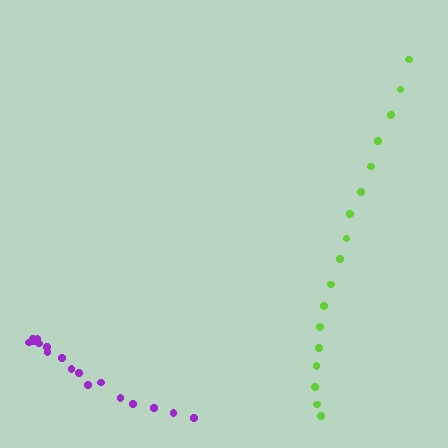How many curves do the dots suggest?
There are 2 distinct paths.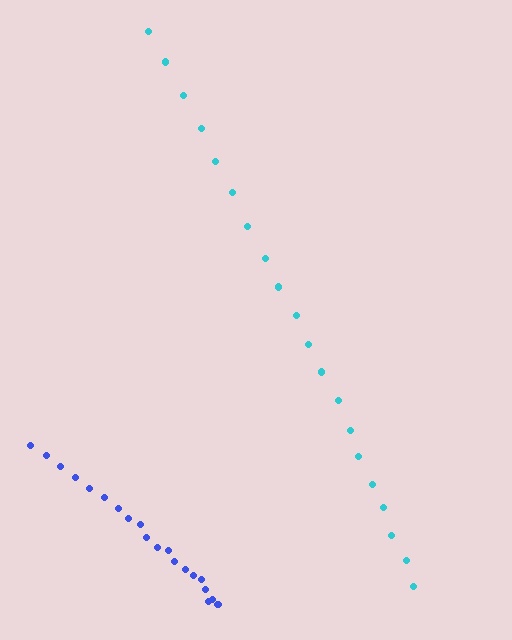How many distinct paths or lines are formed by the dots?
There are 2 distinct paths.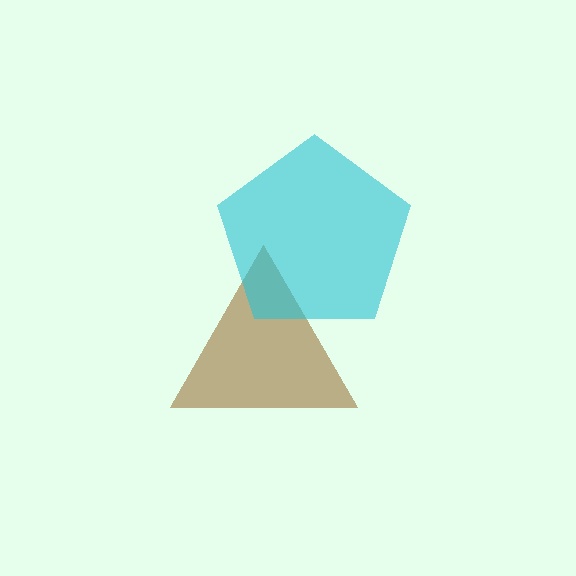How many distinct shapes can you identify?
There are 2 distinct shapes: a brown triangle, a cyan pentagon.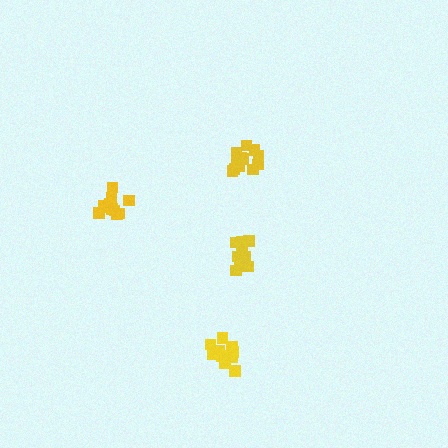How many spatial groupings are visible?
There are 4 spatial groupings.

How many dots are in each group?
Group 1: 11 dots, Group 2: 12 dots, Group 3: 12 dots, Group 4: 10 dots (45 total).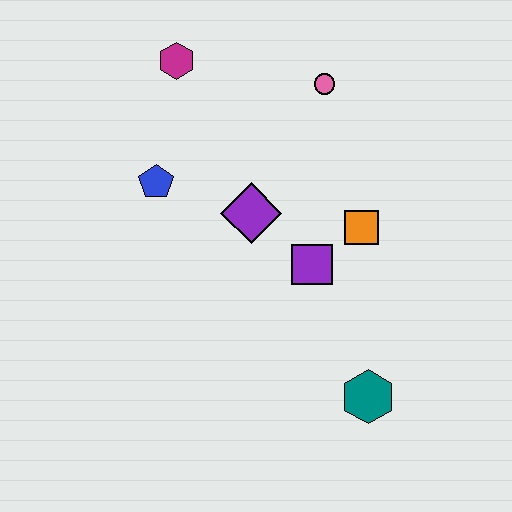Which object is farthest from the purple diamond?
The teal hexagon is farthest from the purple diamond.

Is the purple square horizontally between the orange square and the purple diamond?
Yes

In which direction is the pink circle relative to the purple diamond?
The pink circle is above the purple diamond.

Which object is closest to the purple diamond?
The purple square is closest to the purple diamond.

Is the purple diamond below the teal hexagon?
No